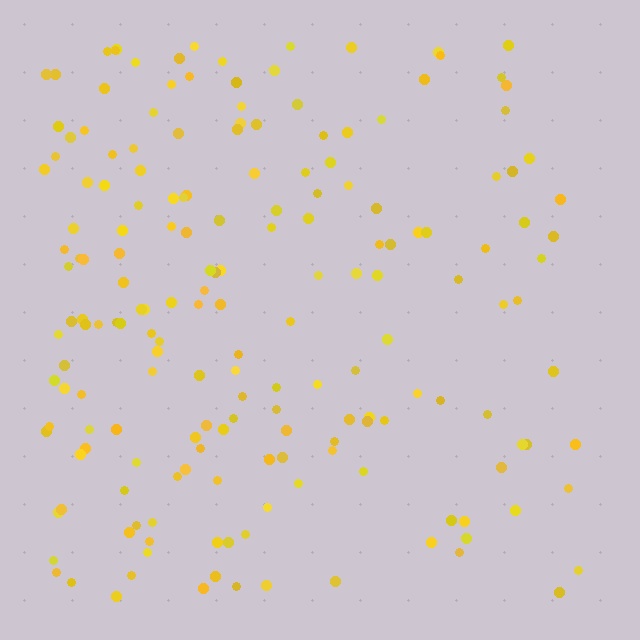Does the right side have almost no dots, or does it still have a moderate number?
Still a moderate number, just noticeably fewer than the left.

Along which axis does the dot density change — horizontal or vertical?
Horizontal.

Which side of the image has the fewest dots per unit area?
The right.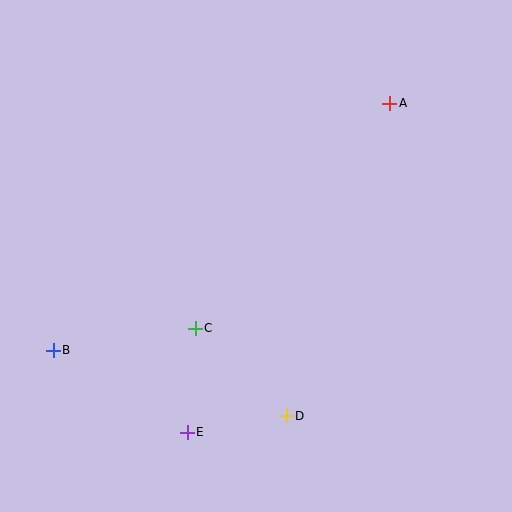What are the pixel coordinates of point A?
Point A is at (390, 103).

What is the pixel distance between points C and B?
The distance between C and B is 144 pixels.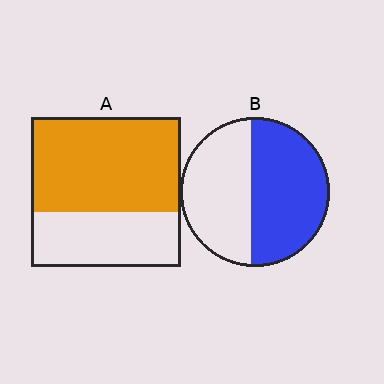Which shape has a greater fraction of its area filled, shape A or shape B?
Shape A.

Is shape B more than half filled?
Roughly half.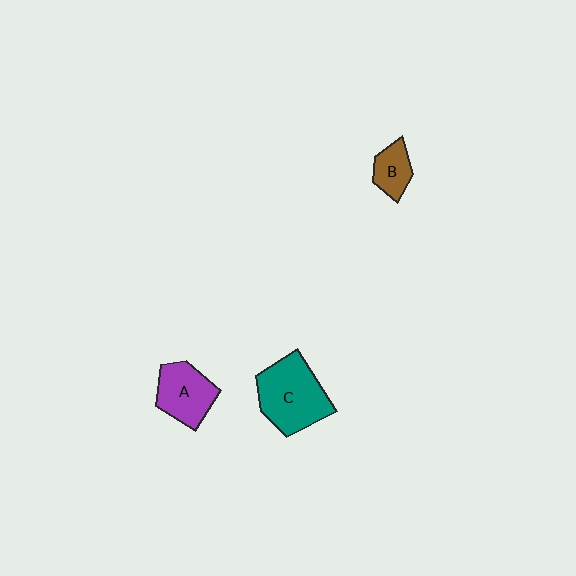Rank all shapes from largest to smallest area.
From largest to smallest: C (teal), A (purple), B (brown).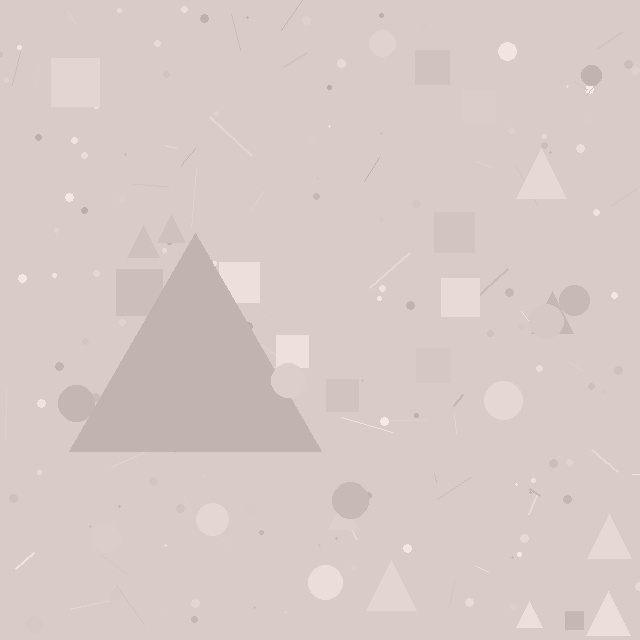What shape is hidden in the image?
A triangle is hidden in the image.